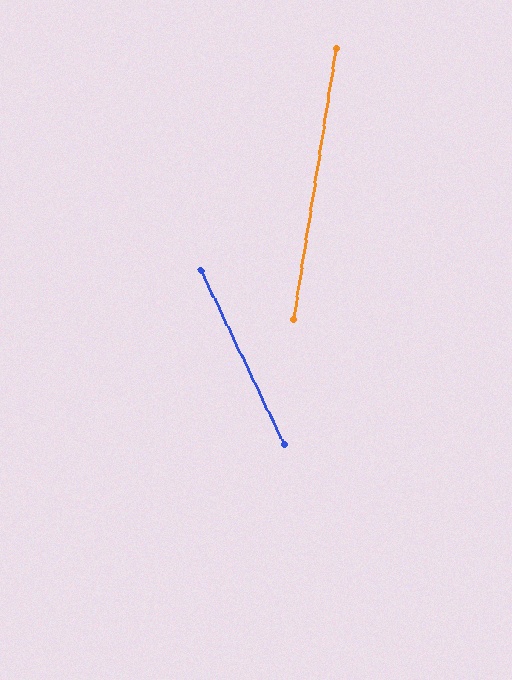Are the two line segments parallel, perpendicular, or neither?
Neither parallel nor perpendicular — they differ by about 34°.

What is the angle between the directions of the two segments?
Approximately 34 degrees.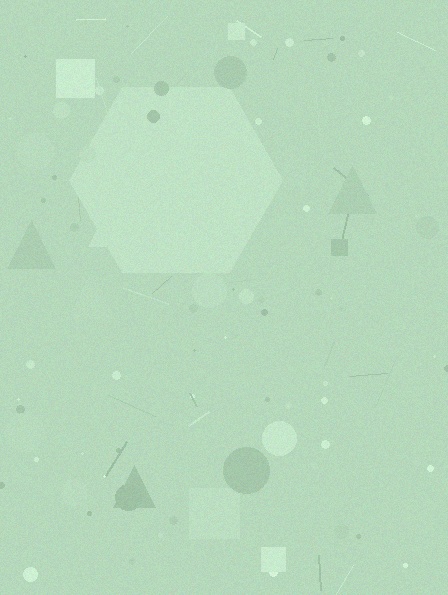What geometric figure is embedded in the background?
A hexagon is embedded in the background.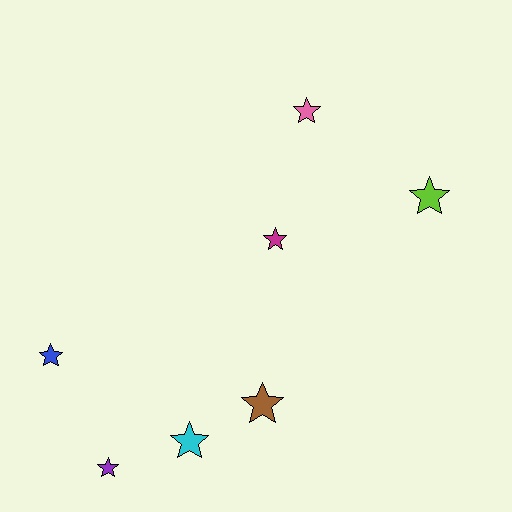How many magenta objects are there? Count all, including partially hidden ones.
There is 1 magenta object.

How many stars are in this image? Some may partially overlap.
There are 7 stars.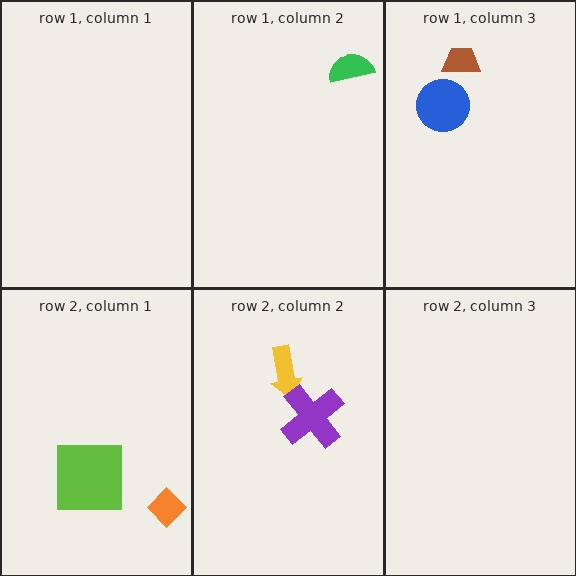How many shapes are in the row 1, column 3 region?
2.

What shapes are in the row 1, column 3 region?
The blue circle, the brown trapezoid.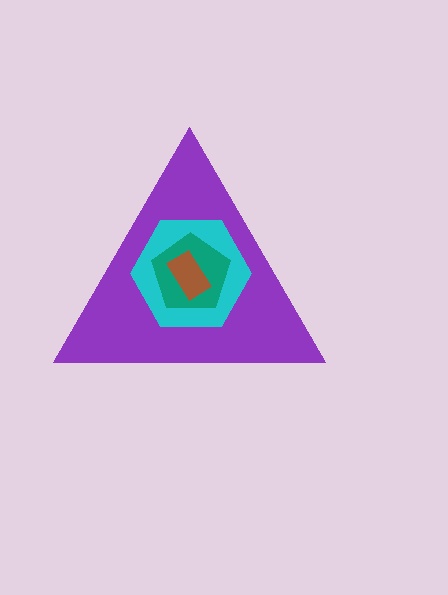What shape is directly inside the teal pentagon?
The brown rectangle.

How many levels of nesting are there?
4.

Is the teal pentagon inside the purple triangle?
Yes.